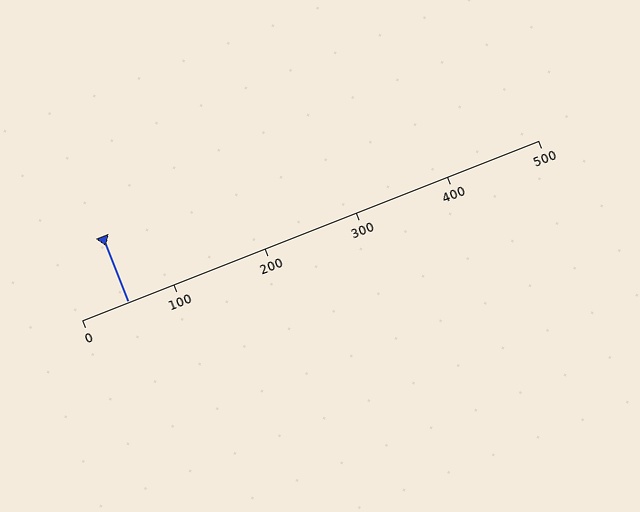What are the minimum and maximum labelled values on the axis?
The axis runs from 0 to 500.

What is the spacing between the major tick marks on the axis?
The major ticks are spaced 100 apart.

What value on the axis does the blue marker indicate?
The marker indicates approximately 50.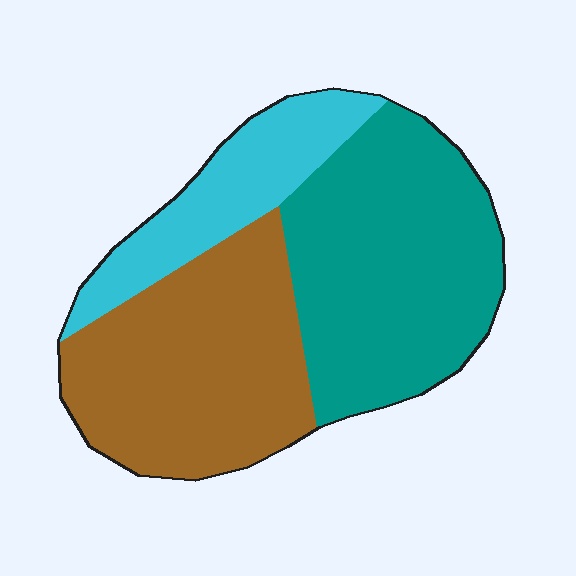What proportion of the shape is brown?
Brown takes up about three eighths (3/8) of the shape.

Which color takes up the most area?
Teal, at roughly 45%.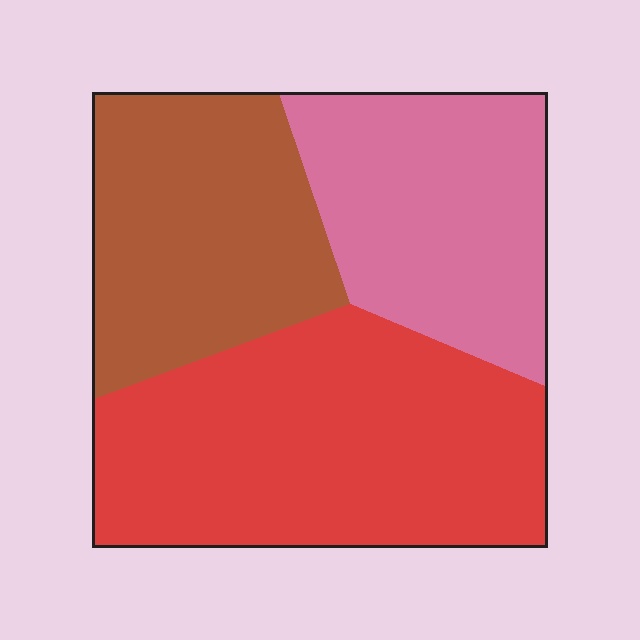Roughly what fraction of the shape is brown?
Brown takes up about one quarter (1/4) of the shape.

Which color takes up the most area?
Red, at roughly 45%.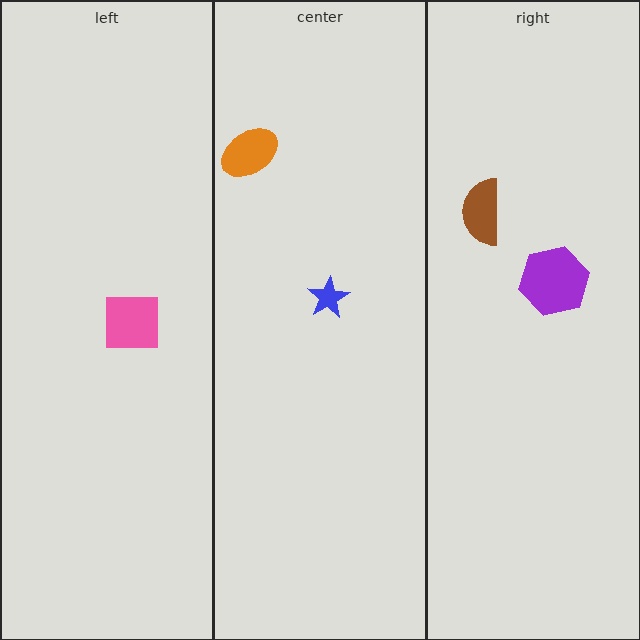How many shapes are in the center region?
2.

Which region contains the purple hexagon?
The right region.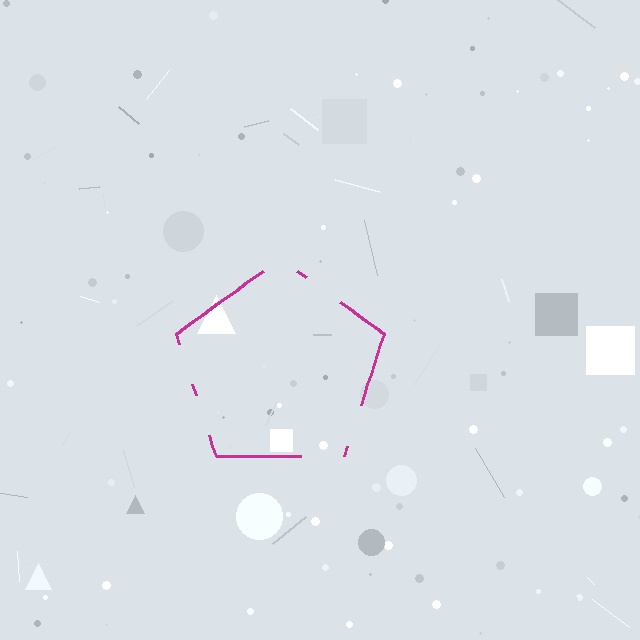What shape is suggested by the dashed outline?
The dashed outline suggests a pentagon.